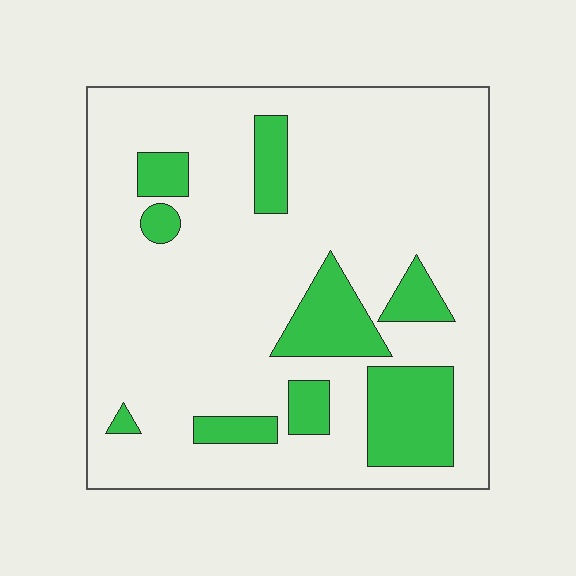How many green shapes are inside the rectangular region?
9.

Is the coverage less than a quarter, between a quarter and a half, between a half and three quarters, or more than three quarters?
Less than a quarter.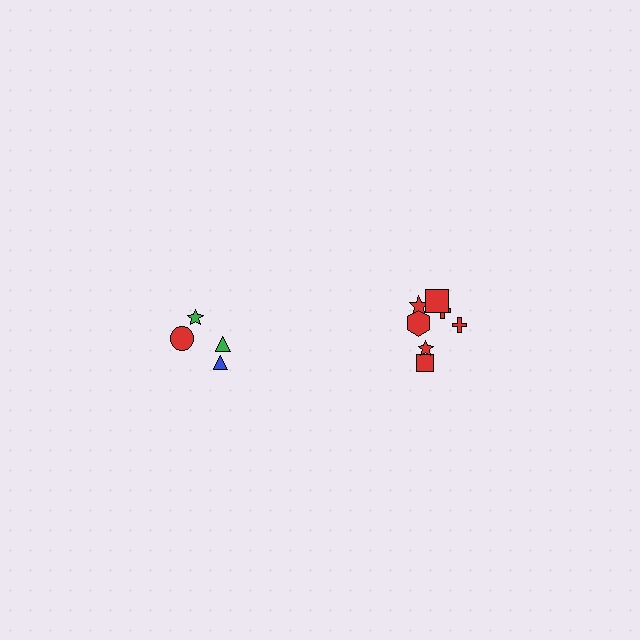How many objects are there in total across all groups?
There are 11 objects.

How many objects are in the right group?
There are 7 objects.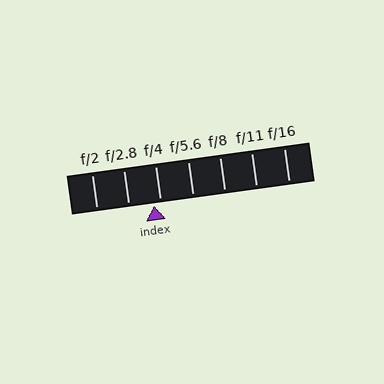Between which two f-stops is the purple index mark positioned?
The index mark is between f/2.8 and f/4.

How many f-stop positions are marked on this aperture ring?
There are 7 f-stop positions marked.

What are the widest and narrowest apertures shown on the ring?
The widest aperture shown is f/2 and the narrowest is f/16.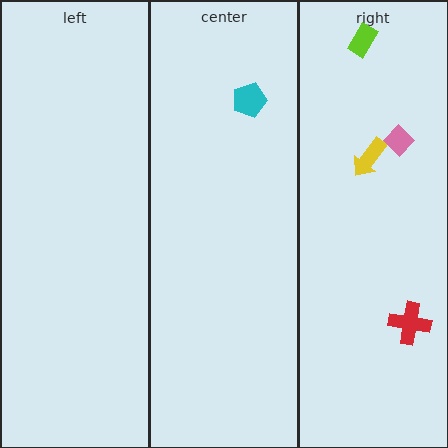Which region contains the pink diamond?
The right region.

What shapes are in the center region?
The cyan pentagon.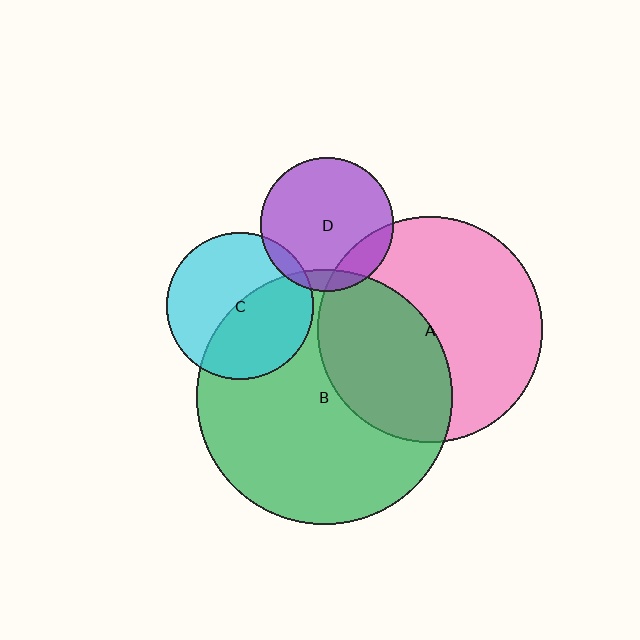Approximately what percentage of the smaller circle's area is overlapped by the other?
Approximately 40%.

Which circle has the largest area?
Circle B (green).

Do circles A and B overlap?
Yes.